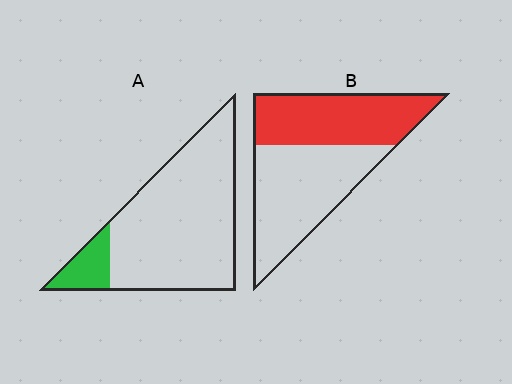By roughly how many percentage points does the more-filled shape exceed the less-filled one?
By roughly 30 percentage points (B over A).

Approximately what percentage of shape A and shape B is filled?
A is approximately 15% and B is approximately 45%.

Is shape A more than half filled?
No.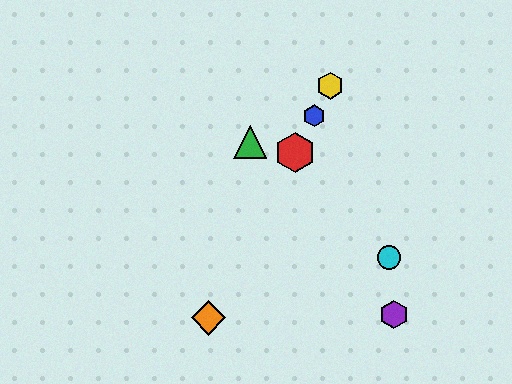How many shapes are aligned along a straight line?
4 shapes (the red hexagon, the blue hexagon, the yellow hexagon, the orange diamond) are aligned along a straight line.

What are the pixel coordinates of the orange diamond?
The orange diamond is at (208, 318).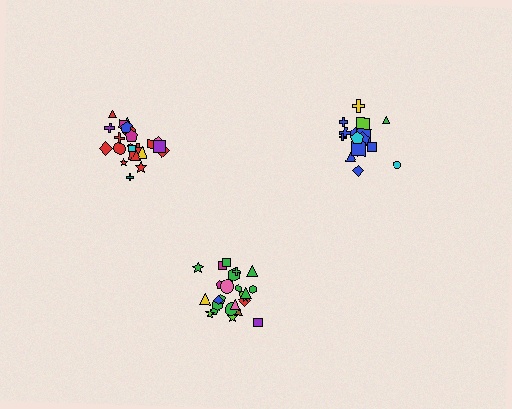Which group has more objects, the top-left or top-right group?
The top-left group.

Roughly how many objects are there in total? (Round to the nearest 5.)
Roughly 70 objects in total.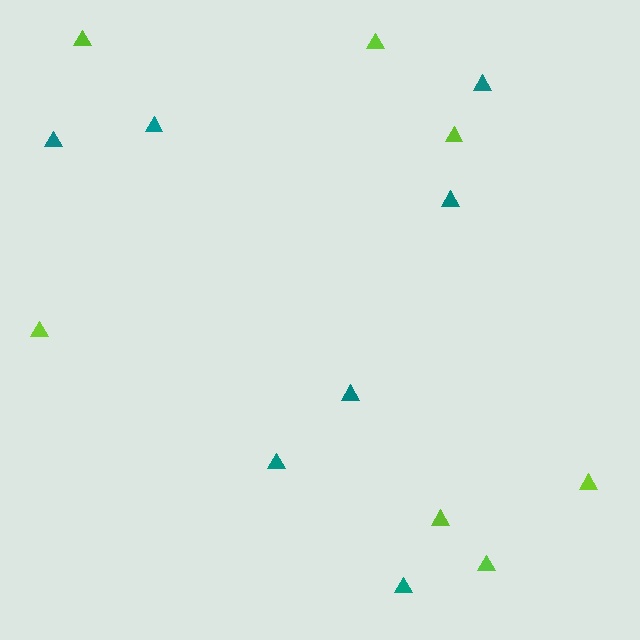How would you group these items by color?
There are 2 groups: one group of teal triangles (7) and one group of lime triangles (7).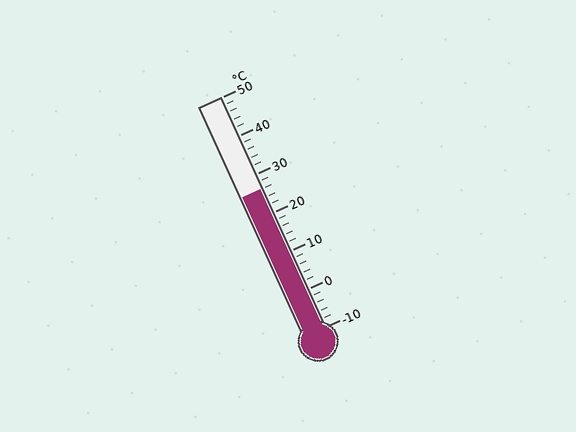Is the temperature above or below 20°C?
The temperature is above 20°C.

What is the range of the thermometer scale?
The thermometer scale ranges from -10°C to 50°C.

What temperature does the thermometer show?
The thermometer shows approximately 26°C.